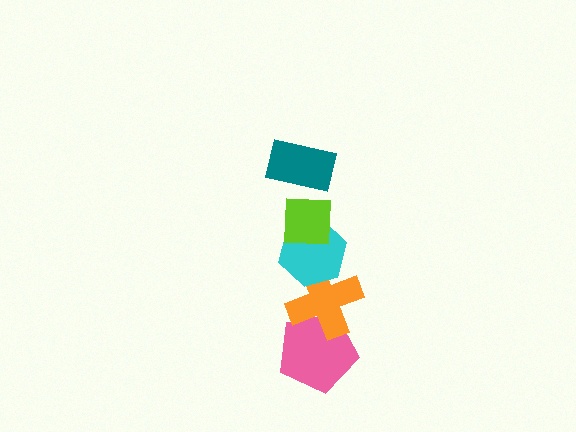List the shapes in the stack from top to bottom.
From top to bottom: the teal rectangle, the lime square, the cyan hexagon, the orange cross, the pink pentagon.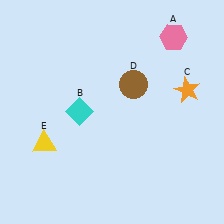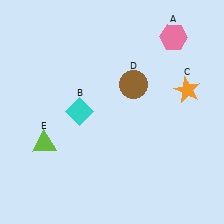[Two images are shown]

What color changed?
The triangle (E) changed from yellow in Image 1 to lime in Image 2.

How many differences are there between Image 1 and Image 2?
There is 1 difference between the two images.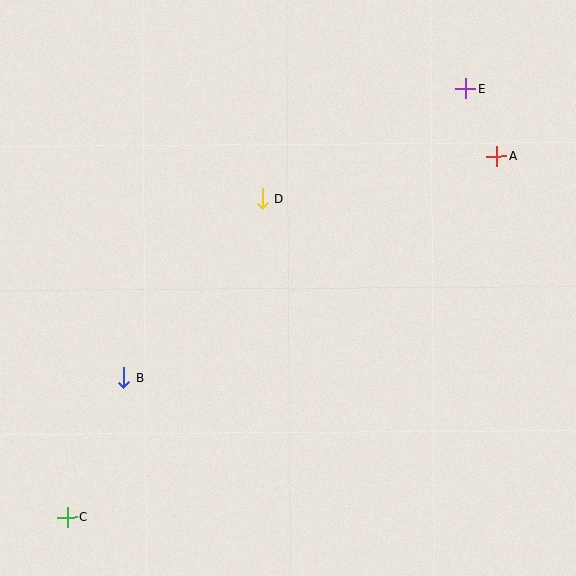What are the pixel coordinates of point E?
Point E is at (465, 89).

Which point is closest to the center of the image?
Point D at (263, 199) is closest to the center.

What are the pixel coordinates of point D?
Point D is at (263, 199).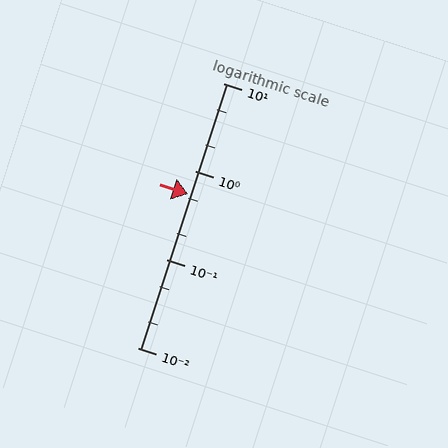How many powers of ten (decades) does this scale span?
The scale spans 3 decades, from 0.01 to 10.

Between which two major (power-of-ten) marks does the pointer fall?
The pointer is between 0.1 and 1.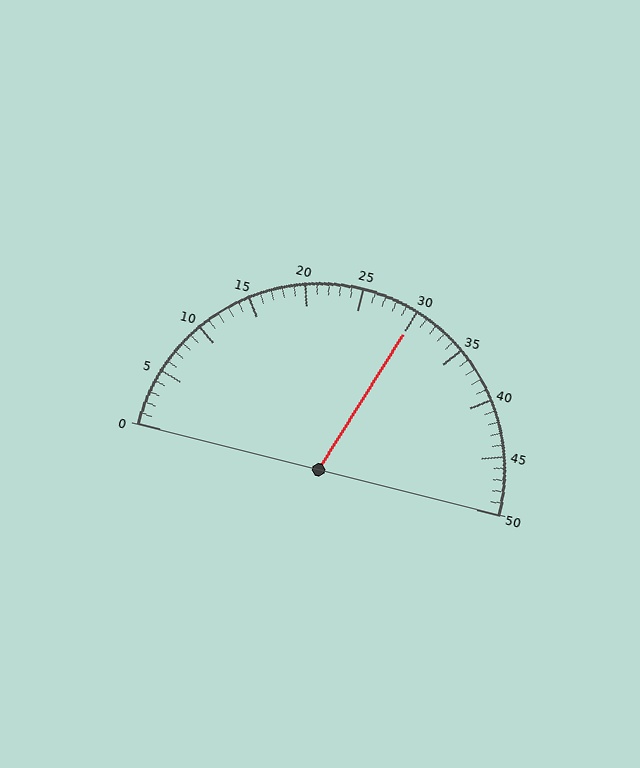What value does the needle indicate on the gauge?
The needle indicates approximately 30.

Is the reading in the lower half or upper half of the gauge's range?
The reading is in the upper half of the range (0 to 50).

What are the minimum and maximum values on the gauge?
The gauge ranges from 0 to 50.